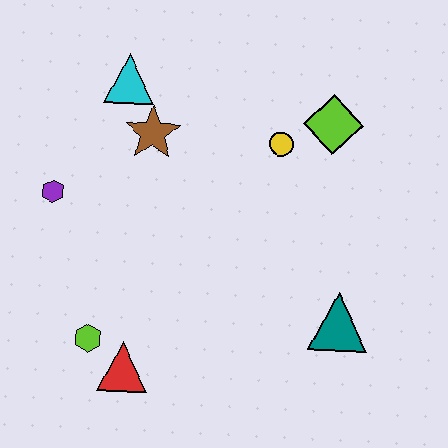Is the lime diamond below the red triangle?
No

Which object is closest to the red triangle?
The lime hexagon is closest to the red triangle.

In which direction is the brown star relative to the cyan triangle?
The brown star is below the cyan triangle.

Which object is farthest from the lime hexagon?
The lime diamond is farthest from the lime hexagon.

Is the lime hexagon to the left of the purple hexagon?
No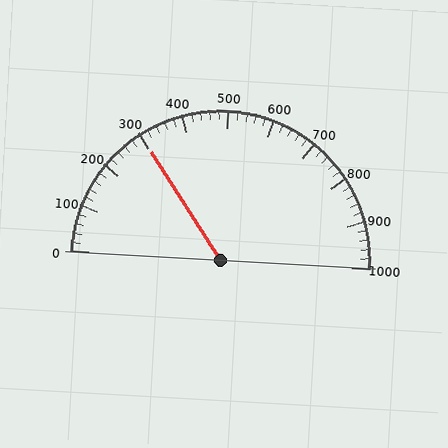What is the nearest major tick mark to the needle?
The nearest major tick mark is 300.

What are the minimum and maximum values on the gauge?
The gauge ranges from 0 to 1000.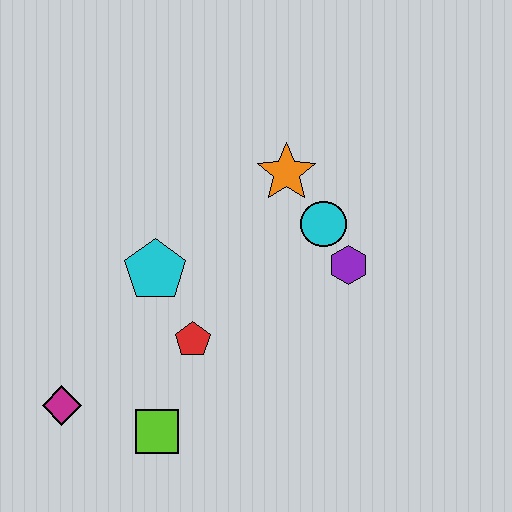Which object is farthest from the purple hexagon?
The magenta diamond is farthest from the purple hexagon.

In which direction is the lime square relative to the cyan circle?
The lime square is below the cyan circle.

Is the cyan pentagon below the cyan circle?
Yes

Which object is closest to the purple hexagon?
The cyan circle is closest to the purple hexagon.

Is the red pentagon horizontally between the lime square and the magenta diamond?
No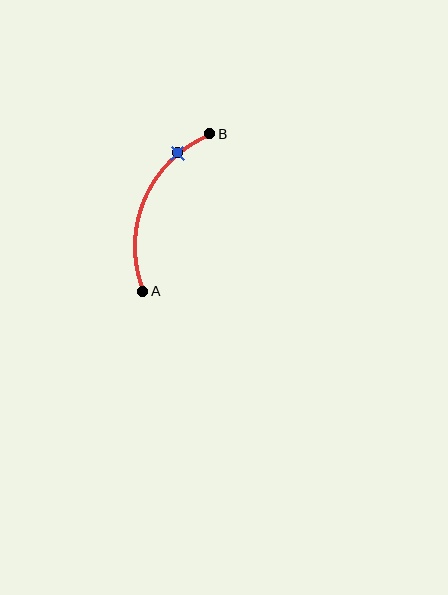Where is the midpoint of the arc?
The arc midpoint is the point on the curve farthest from the straight line joining A and B. It sits to the left of that line.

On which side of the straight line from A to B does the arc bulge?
The arc bulges to the left of the straight line connecting A and B.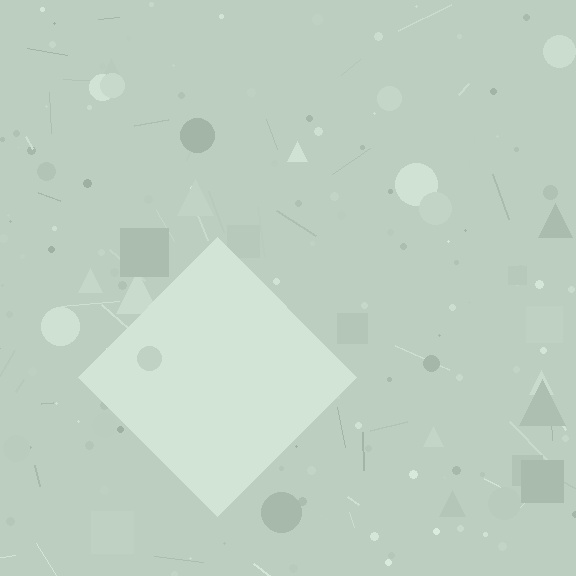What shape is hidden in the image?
A diamond is hidden in the image.